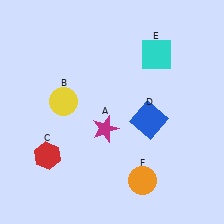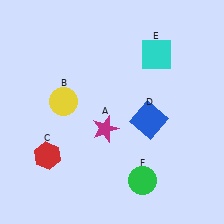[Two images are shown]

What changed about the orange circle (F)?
In Image 1, F is orange. In Image 2, it changed to green.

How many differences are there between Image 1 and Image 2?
There is 1 difference between the two images.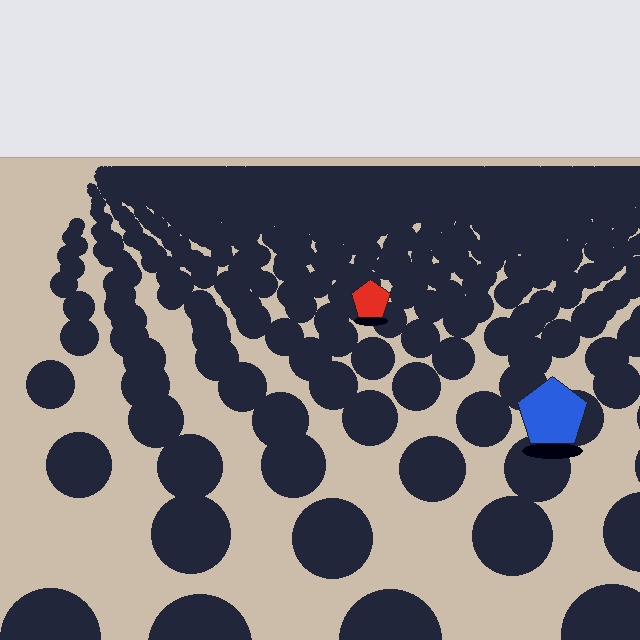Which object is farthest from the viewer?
The red pentagon is farthest from the viewer. It appears smaller and the ground texture around it is denser.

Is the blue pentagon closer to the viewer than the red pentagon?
Yes. The blue pentagon is closer — you can tell from the texture gradient: the ground texture is coarser near it.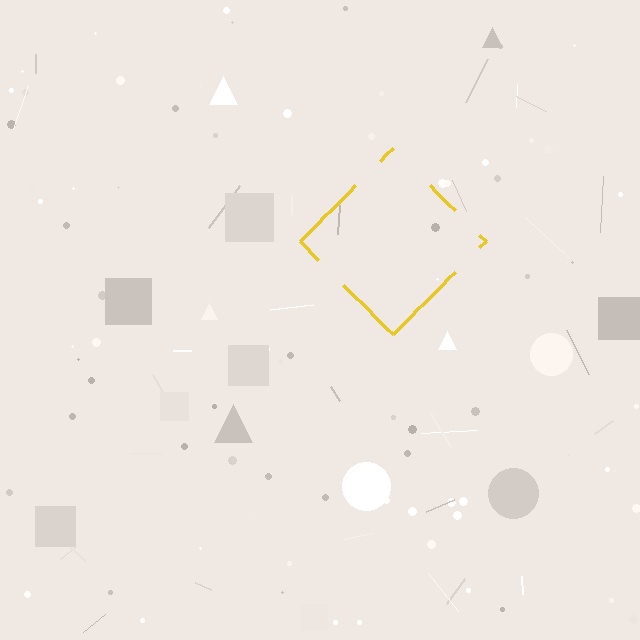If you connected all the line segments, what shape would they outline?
They would outline a diamond.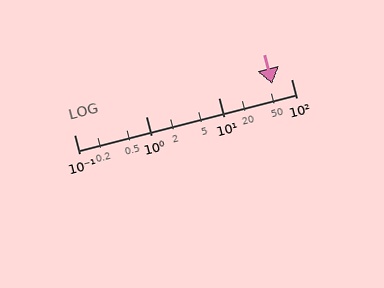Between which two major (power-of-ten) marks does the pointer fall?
The pointer is between 10 and 100.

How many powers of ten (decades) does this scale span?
The scale spans 3 decades, from 0.1 to 100.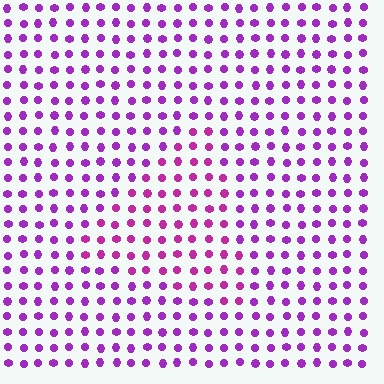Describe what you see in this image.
The image is filled with small purple elements in a uniform arrangement. A triangle-shaped region is visible where the elements are tinted to a slightly different hue, forming a subtle color boundary.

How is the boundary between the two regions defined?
The boundary is defined purely by a slight shift in hue (about 25 degrees). Spacing, size, and orientation are identical on both sides.